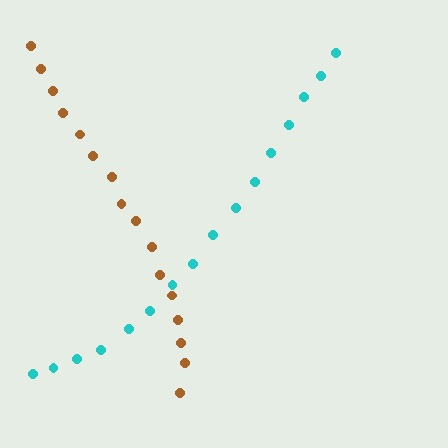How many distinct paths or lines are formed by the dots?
There are 2 distinct paths.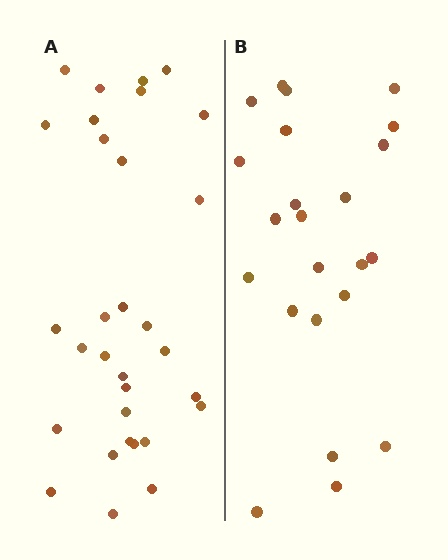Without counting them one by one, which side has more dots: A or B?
Region A (the left region) has more dots.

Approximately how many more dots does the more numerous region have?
Region A has roughly 8 or so more dots than region B.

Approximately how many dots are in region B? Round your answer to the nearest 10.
About 20 dots. (The exact count is 23, which rounds to 20.)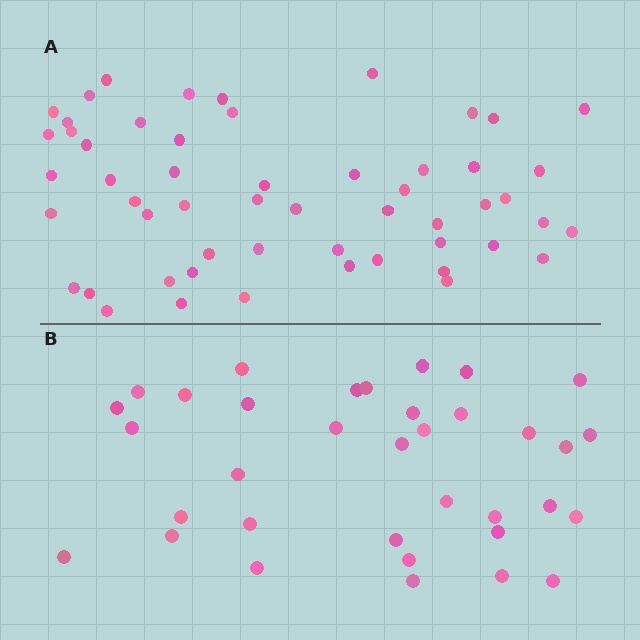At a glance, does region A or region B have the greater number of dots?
Region A (the top region) has more dots.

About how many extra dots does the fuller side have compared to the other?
Region A has approximately 20 more dots than region B.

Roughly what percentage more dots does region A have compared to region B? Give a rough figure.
About 55% more.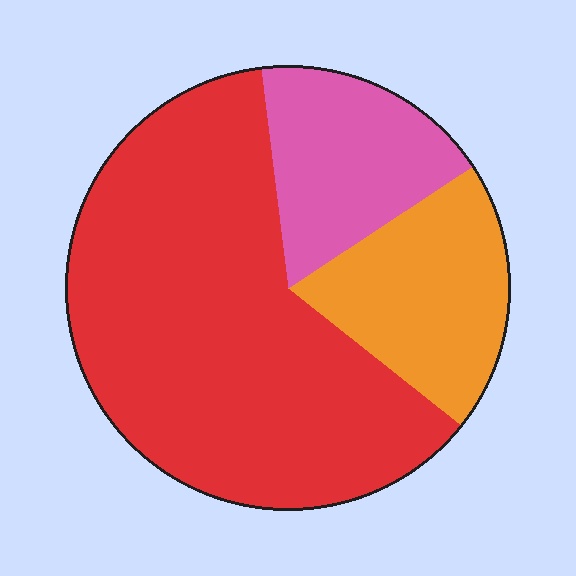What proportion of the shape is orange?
Orange covers 20% of the shape.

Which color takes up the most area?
Red, at roughly 60%.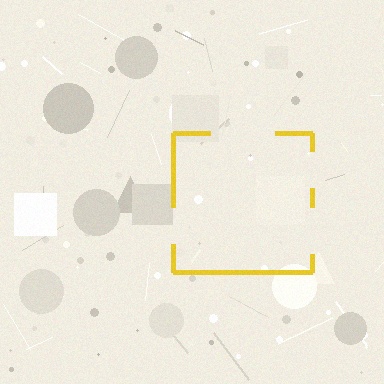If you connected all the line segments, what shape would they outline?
They would outline a square.